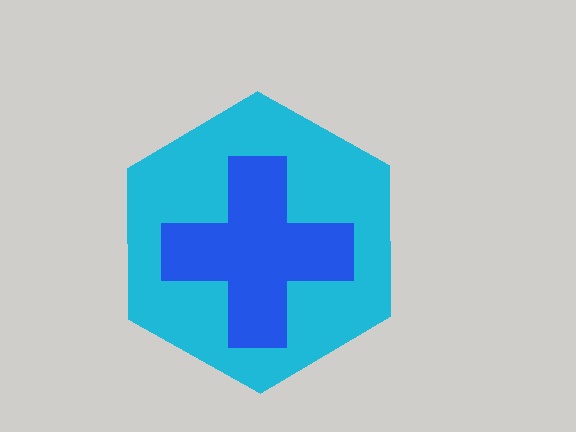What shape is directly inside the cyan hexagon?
The blue cross.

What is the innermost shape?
The blue cross.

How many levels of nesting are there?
2.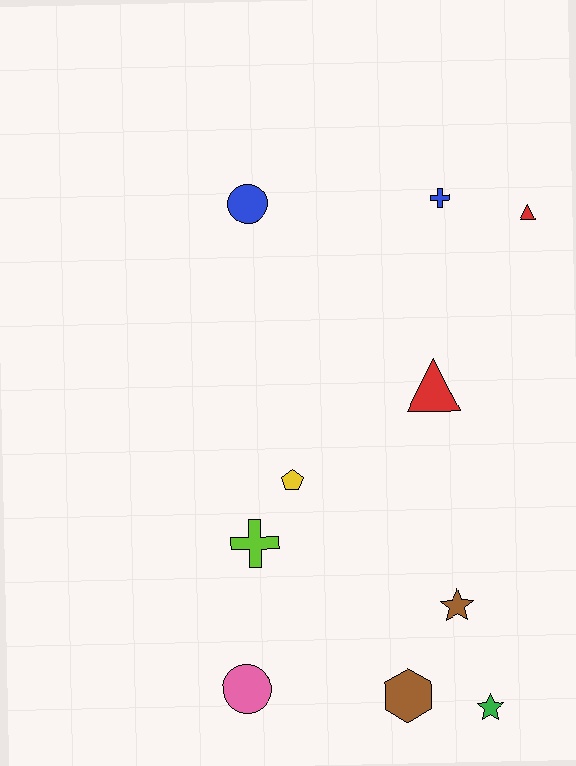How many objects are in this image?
There are 10 objects.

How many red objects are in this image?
There are 2 red objects.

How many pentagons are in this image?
There is 1 pentagon.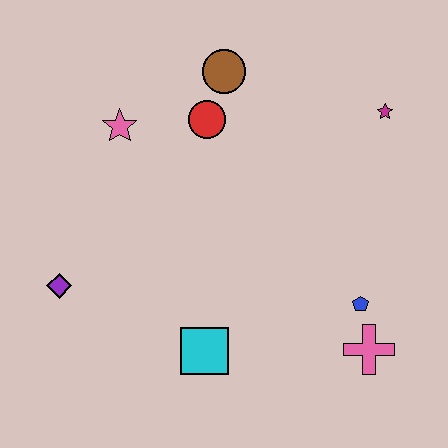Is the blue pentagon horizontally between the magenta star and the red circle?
Yes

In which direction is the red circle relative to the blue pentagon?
The red circle is above the blue pentagon.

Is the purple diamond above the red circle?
No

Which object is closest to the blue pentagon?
The pink cross is closest to the blue pentagon.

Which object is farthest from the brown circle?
The pink cross is farthest from the brown circle.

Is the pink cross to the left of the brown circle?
No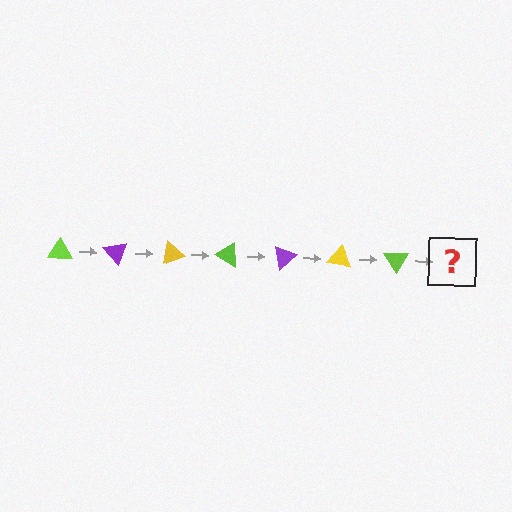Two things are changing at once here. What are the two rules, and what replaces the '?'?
The two rules are that it rotates 50 degrees each step and the color cycles through lime, purple, and yellow. The '?' should be a purple triangle, rotated 350 degrees from the start.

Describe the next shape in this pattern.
It should be a purple triangle, rotated 350 degrees from the start.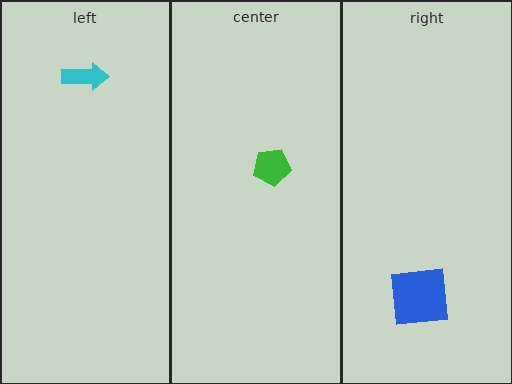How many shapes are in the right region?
1.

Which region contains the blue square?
The right region.